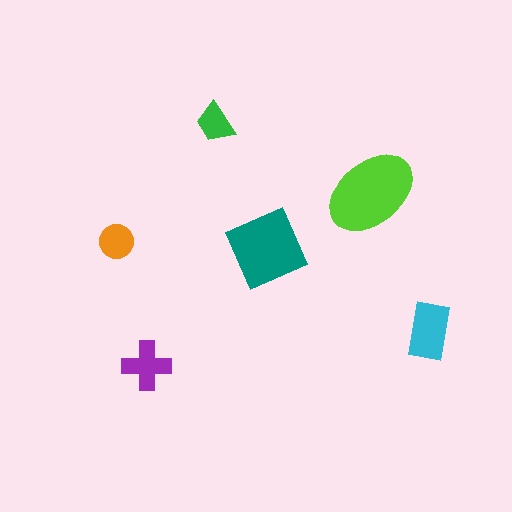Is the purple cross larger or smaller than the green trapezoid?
Larger.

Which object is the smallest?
The green trapezoid.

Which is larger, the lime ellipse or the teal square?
The lime ellipse.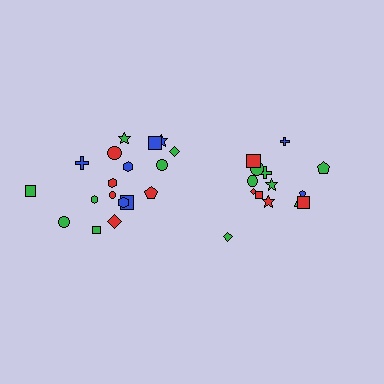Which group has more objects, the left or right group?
The left group.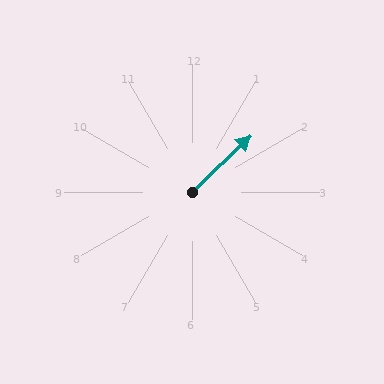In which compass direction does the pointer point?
Northeast.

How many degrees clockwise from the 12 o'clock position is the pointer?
Approximately 46 degrees.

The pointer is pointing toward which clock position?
Roughly 2 o'clock.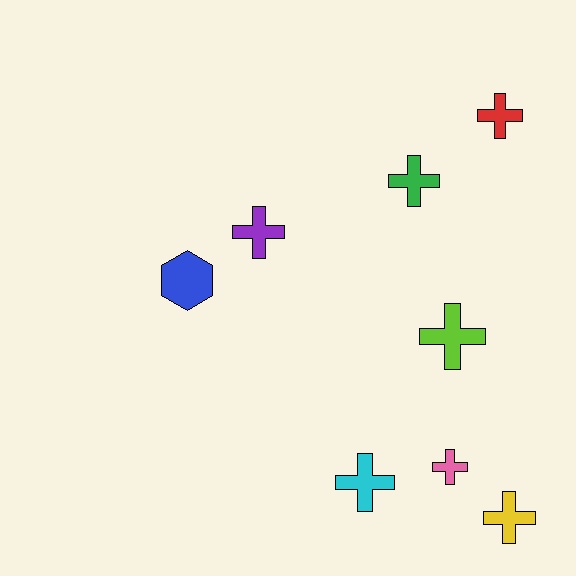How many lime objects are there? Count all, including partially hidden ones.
There is 1 lime object.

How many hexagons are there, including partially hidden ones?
There is 1 hexagon.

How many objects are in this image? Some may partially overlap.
There are 8 objects.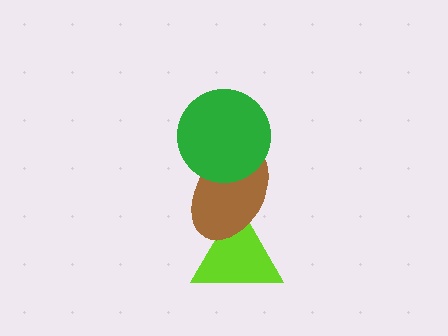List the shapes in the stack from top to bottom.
From top to bottom: the green circle, the brown ellipse, the lime triangle.